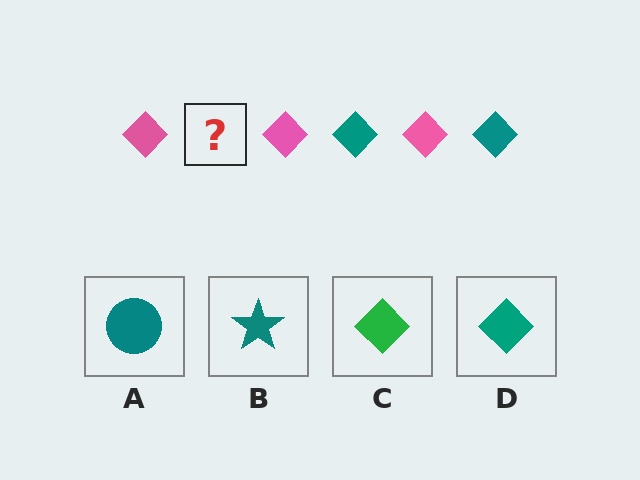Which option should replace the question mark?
Option D.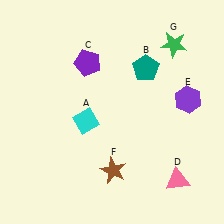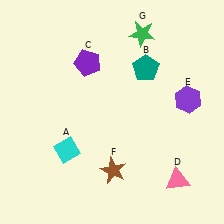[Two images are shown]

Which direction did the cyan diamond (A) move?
The cyan diamond (A) moved down.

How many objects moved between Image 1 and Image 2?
2 objects moved between the two images.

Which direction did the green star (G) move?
The green star (G) moved left.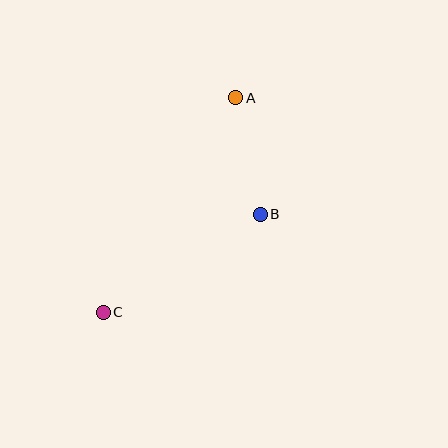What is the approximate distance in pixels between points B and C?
The distance between B and C is approximately 185 pixels.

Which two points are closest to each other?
Points A and B are closest to each other.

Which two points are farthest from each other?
Points A and C are farthest from each other.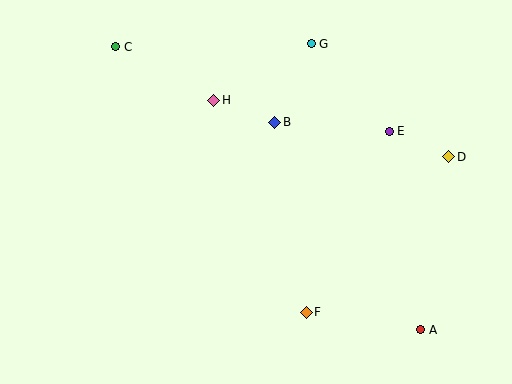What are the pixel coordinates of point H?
Point H is at (214, 100).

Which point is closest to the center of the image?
Point B at (274, 122) is closest to the center.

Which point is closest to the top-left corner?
Point C is closest to the top-left corner.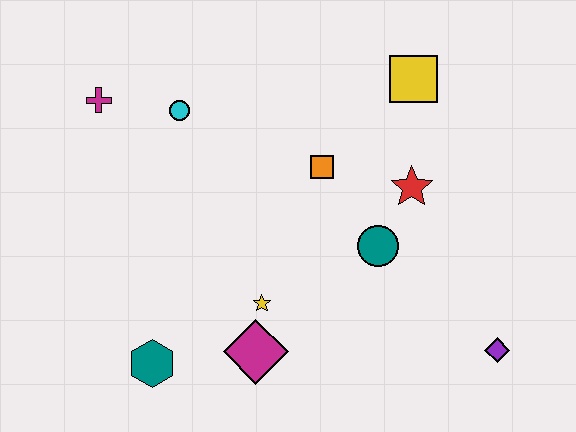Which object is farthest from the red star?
The magenta cross is farthest from the red star.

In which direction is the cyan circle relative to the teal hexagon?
The cyan circle is above the teal hexagon.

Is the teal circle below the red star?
Yes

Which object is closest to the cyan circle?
The magenta cross is closest to the cyan circle.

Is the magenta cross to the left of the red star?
Yes